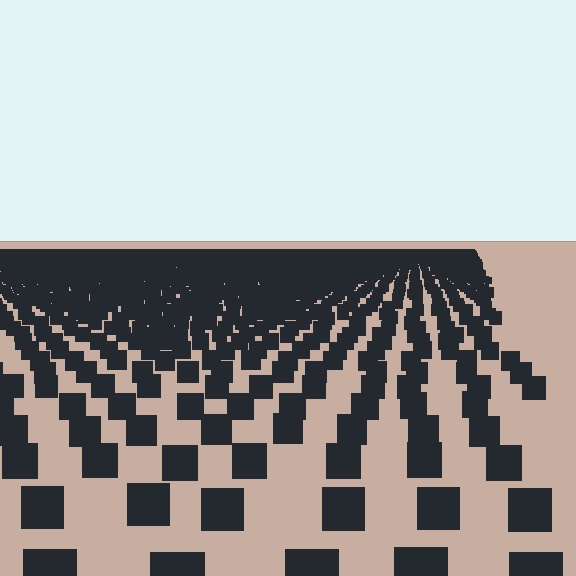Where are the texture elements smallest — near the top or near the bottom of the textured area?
Near the top.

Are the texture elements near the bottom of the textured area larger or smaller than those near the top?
Larger. Near the bottom, elements are closer to the viewer and appear at a bigger on-screen size.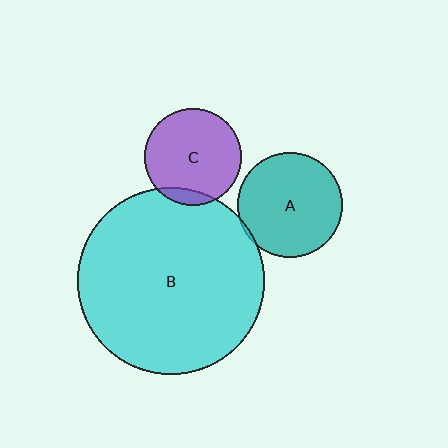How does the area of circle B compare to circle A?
Approximately 3.2 times.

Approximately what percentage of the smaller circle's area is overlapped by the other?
Approximately 10%.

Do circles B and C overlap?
Yes.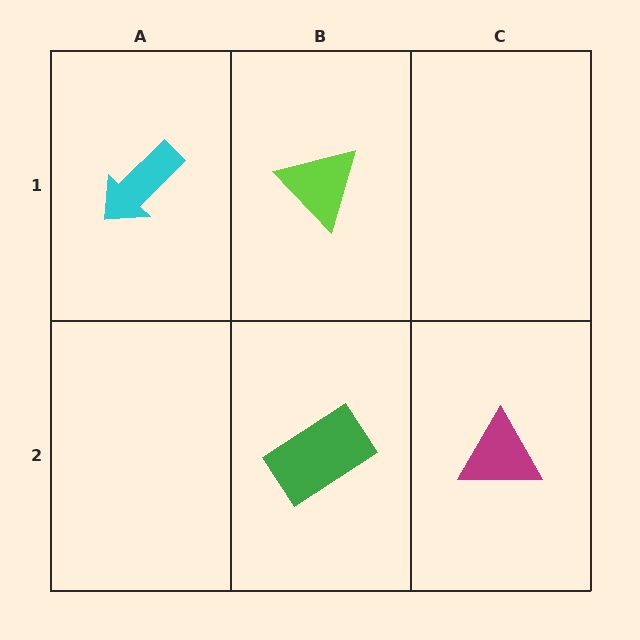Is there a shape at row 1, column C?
No, that cell is empty.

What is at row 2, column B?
A green rectangle.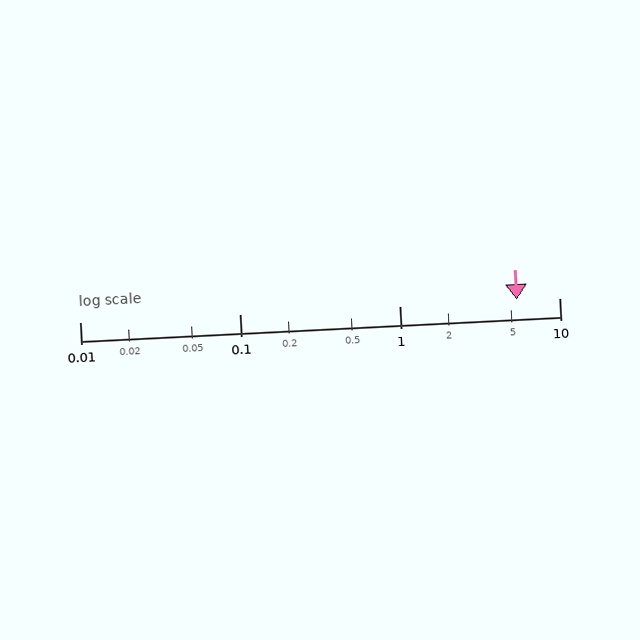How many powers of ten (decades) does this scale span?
The scale spans 3 decades, from 0.01 to 10.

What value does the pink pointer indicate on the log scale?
The pointer indicates approximately 5.4.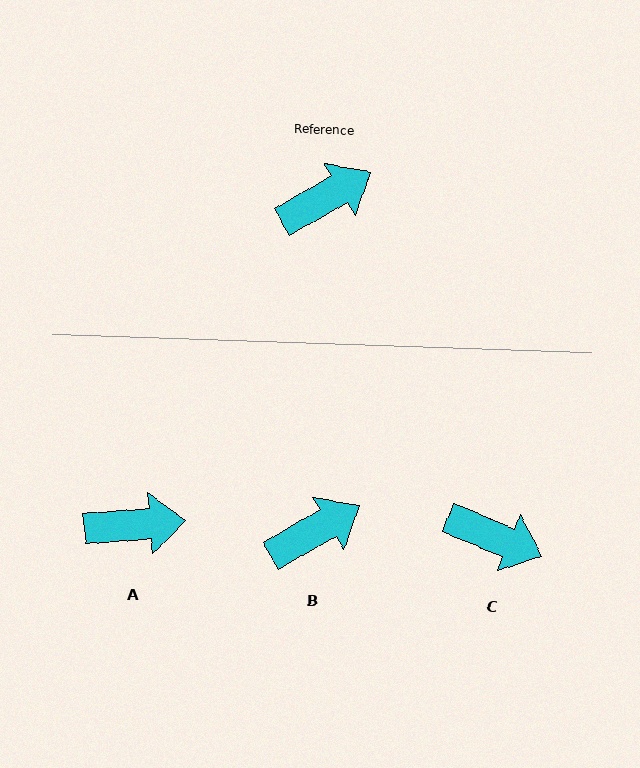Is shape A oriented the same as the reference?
No, it is off by about 26 degrees.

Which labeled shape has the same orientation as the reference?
B.